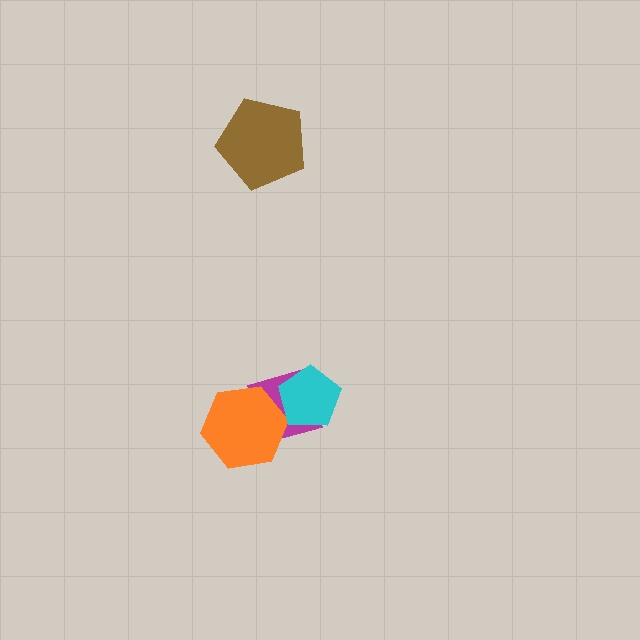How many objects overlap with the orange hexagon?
1 object overlaps with the orange hexagon.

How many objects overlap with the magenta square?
2 objects overlap with the magenta square.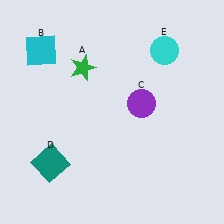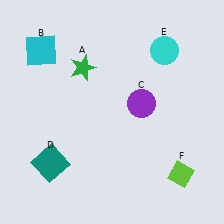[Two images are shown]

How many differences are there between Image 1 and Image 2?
There is 1 difference between the two images.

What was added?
A lime diamond (F) was added in Image 2.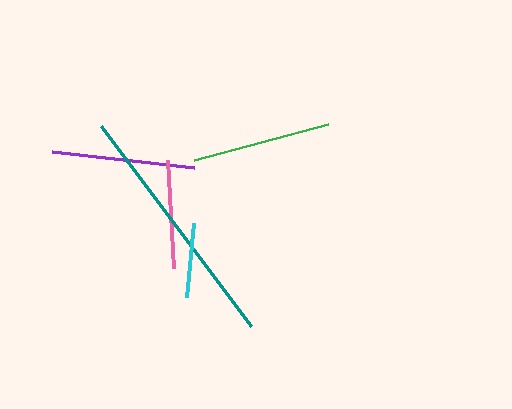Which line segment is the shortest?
The cyan line is the shortest at approximately 74 pixels.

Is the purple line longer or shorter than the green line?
The purple line is longer than the green line.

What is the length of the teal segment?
The teal segment is approximately 250 pixels long.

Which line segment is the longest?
The teal line is the longest at approximately 250 pixels.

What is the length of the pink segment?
The pink segment is approximately 108 pixels long.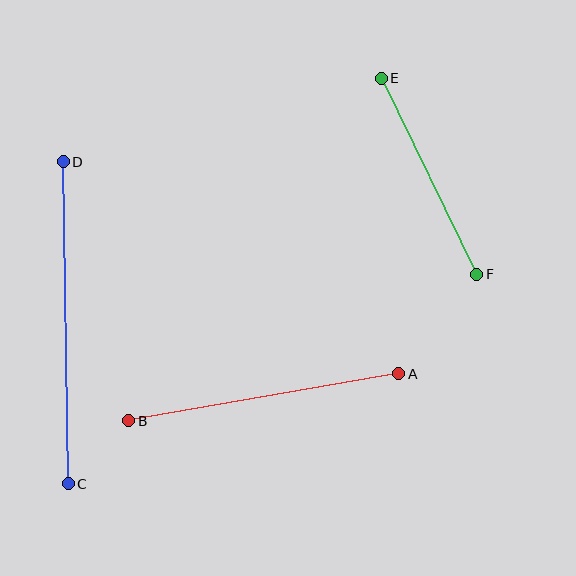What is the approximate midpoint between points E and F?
The midpoint is at approximately (429, 176) pixels.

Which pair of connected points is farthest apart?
Points C and D are farthest apart.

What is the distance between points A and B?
The distance is approximately 274 pixels.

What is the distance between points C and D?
The distance is approximately 322 pixels.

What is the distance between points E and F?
The distance is approximately 218 pixels.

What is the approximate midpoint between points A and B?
The midpoint is at approximately (264, 397) pixels.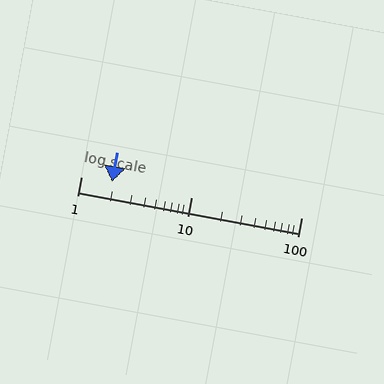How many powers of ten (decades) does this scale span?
The scale spans 2 decades, from 1 to 100.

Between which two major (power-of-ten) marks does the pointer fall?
The pointer is between 1 and 10.